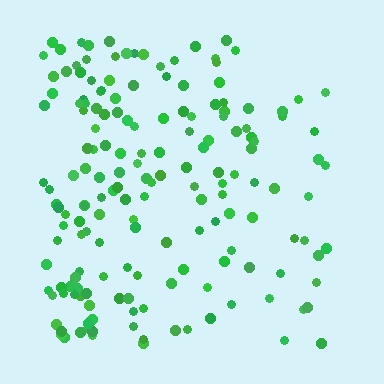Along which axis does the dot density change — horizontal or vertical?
Horizontal.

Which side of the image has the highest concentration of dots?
The left.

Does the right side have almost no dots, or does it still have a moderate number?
Still a moderate number, just noticeably fewer than the left.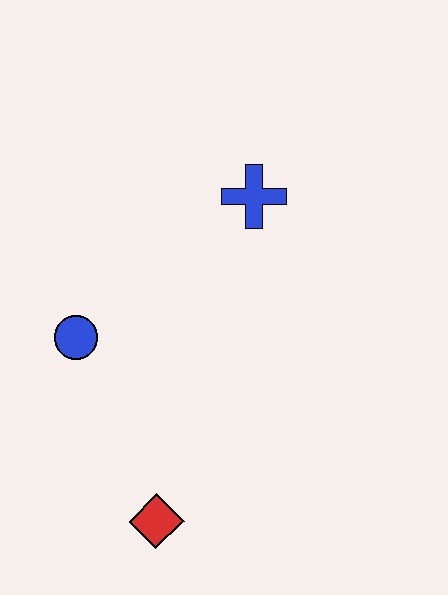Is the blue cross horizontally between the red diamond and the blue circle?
No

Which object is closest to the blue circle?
The red diamond is closest to the blue circle.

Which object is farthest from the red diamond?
The blue cross is farthest from the red diamond.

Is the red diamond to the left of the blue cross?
Yes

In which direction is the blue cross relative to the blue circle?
The blue cross is to the right of the blue circle.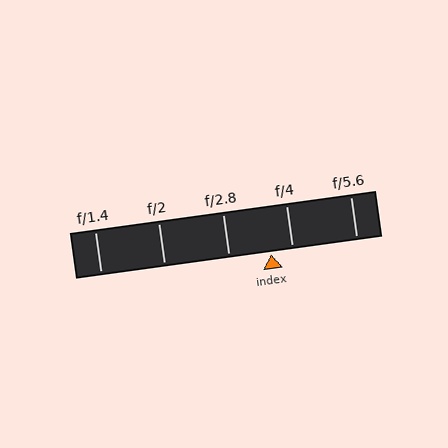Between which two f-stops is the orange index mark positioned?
The index mark is between f/2.8 and f/4.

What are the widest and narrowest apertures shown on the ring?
The widest aperture shown is f/1.4 and the narrowest is f/5.6.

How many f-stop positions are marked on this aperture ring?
There are 5 f-stop positions marked.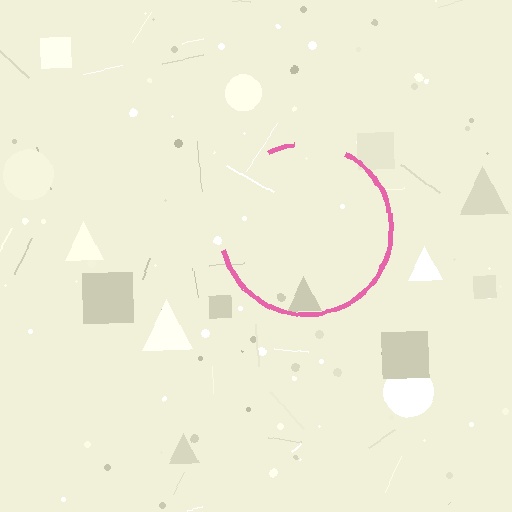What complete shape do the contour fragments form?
The contour fragments form a circle.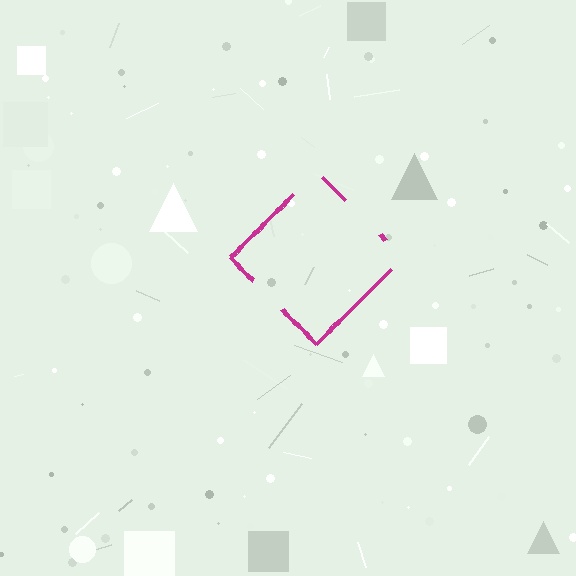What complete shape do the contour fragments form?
The contour fragments form a diamond.